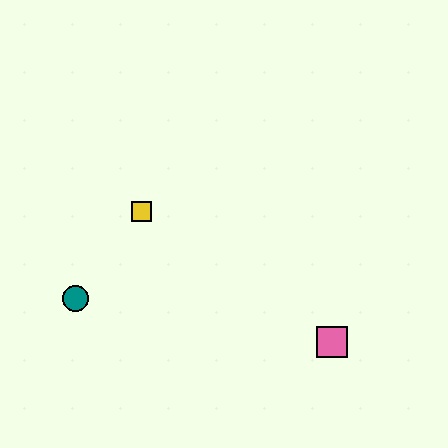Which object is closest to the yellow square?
The teal circle is closest to the yellow square.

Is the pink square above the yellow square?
No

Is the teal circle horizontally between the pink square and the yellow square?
No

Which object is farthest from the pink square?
The teal circle is farthest from the pink square.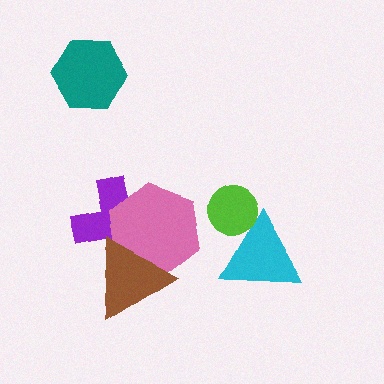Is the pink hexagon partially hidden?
Yes, it is partially covered by another shape.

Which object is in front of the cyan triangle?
The lime circle is in front of the cyan triangle.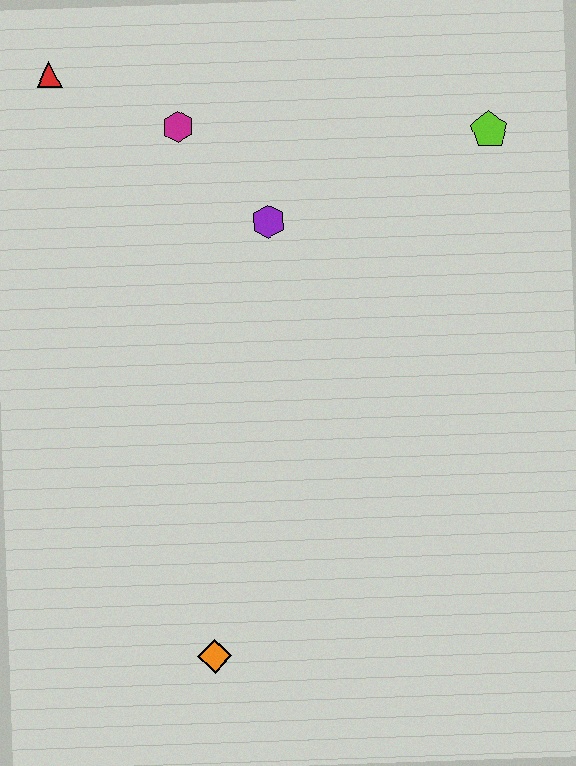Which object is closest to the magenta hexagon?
The purple hexagon is closest to the magenta hexagon.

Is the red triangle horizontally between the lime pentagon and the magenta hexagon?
No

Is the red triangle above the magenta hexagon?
Yes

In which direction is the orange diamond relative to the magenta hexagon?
The orange diamond is below the magenta hexagon.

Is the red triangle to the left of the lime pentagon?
Yes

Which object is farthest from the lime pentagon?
The orange diamond is farthest from the lime pentagon.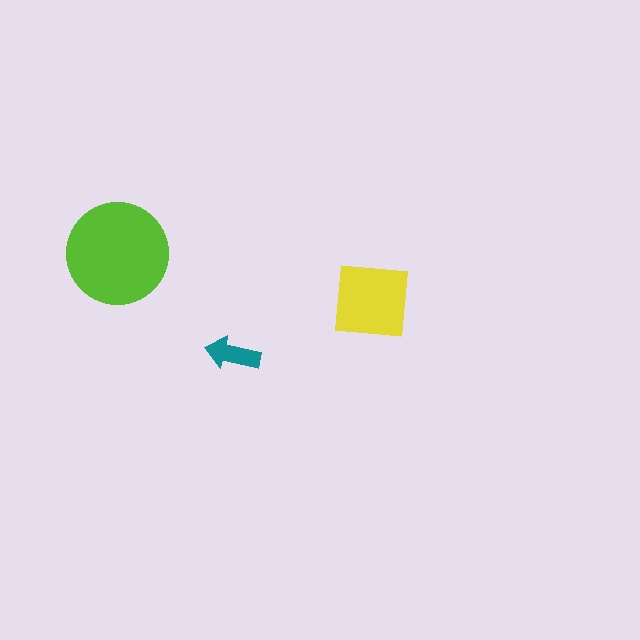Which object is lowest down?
The teal arrow is bottommost.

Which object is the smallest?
The teal arrow.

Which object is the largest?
The lime circle.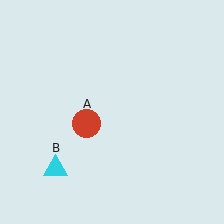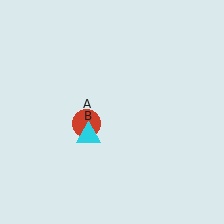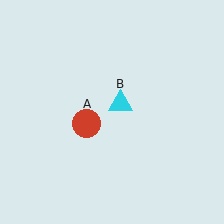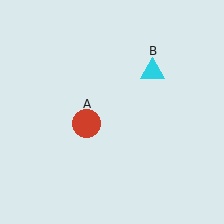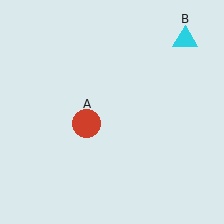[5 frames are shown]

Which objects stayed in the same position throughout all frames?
Red circle (object A) remained stationary.